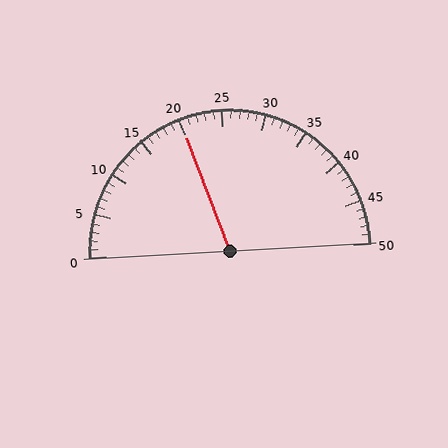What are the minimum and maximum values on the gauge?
The gauge ranges from 0 to 50.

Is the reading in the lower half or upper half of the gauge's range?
The reading is in the lower half of the range (0 to 50).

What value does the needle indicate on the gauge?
The needle indicates approximately 20.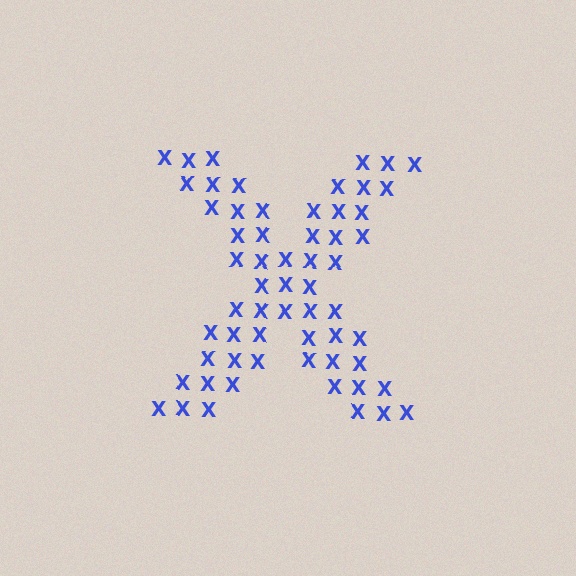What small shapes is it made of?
It is made of small letter X's.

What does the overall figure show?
The overall figure shows the letter X.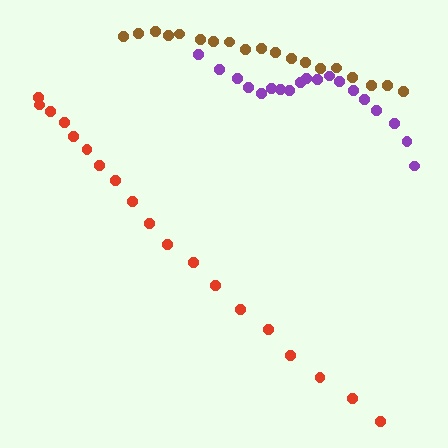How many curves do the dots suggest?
There are 3 distinct paths.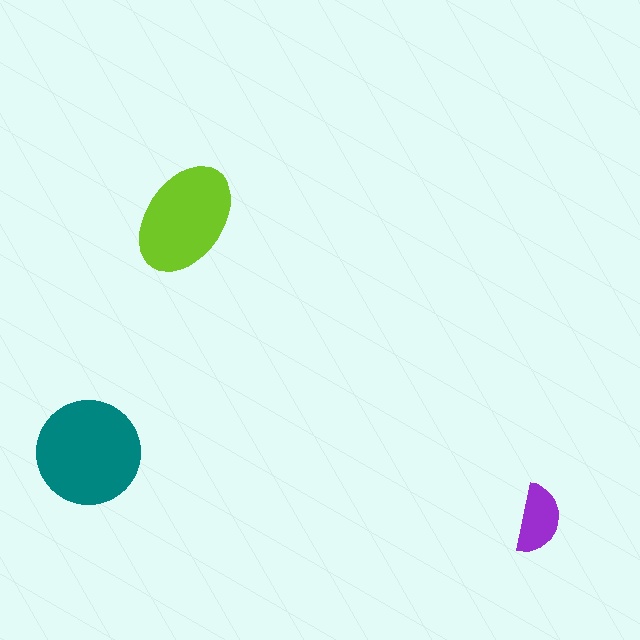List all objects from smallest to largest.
The purple semicircle, the lime ellipse, the teal circle.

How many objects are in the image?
There are 3 objects in the image.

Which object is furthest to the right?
The purple semicircle is rightmost.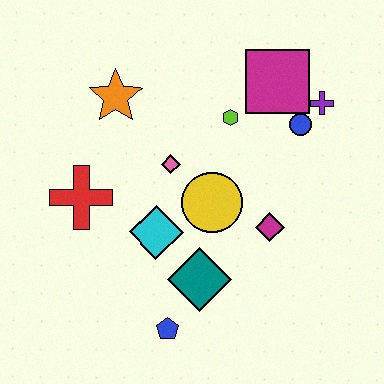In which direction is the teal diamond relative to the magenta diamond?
The teal diamond is to the left of the magenta diamond.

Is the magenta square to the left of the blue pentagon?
No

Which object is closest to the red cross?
The cyan diamond is closest to the red cross.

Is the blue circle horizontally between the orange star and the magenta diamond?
No